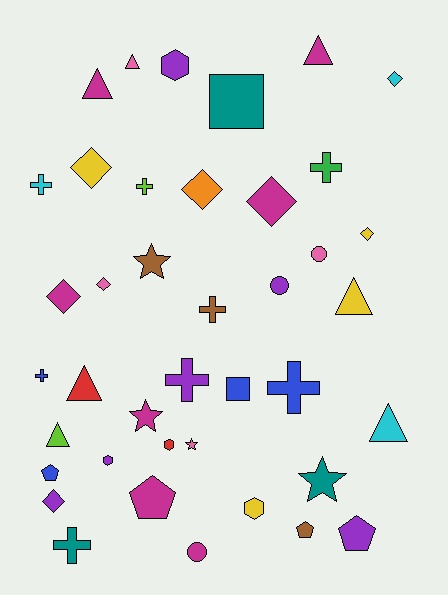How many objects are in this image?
There are 40 objects.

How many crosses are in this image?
There are 8 crosses.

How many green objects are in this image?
There is 1 green object.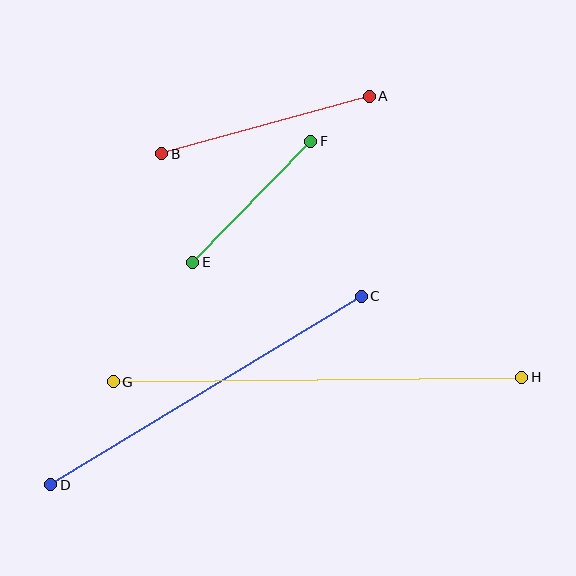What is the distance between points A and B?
The distance is approximately 215 pixels.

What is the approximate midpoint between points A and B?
The midpoint is at approximately (266, 125) pixels.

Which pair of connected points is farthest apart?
Points G and H are farthest apart.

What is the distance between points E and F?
The distance is approximately 169 pixels.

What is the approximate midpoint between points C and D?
The midpoint is at approximately (206, 391) pixels.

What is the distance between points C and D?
The distance is approximately 363 pixels.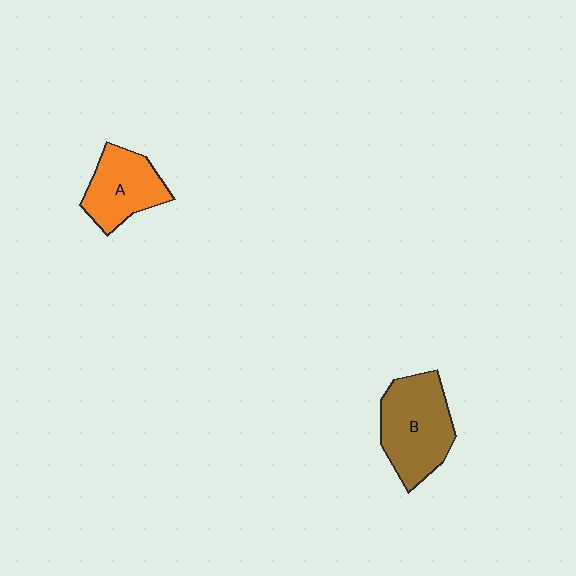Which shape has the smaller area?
Shape A (orange).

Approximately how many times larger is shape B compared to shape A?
Approximately 1.3 times.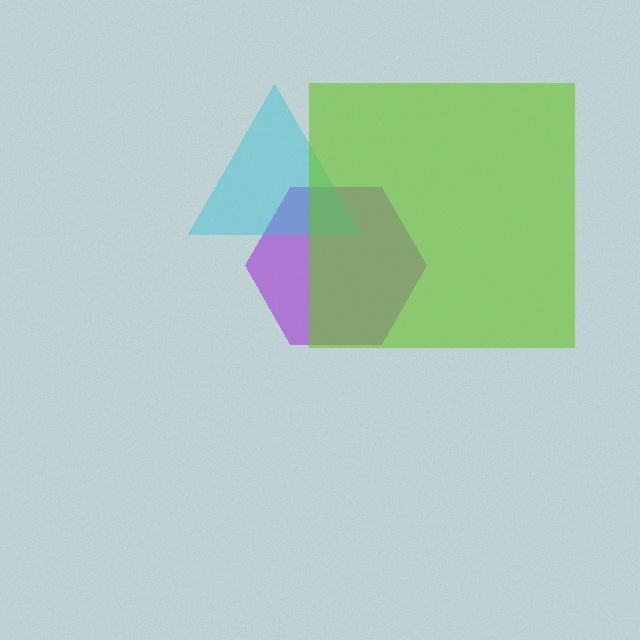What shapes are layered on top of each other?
The layered shapes are: a purple hexagon, a cyan triangle, a lime square.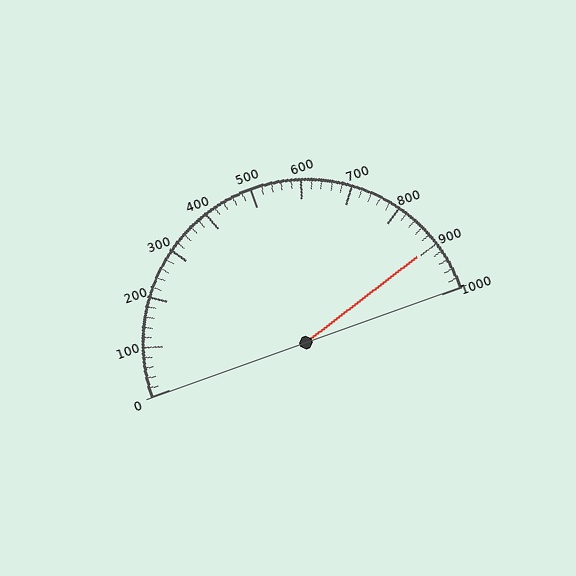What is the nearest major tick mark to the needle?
The nearest major tick mark is 900.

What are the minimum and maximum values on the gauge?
The gauge ranges from 0 to 1000.